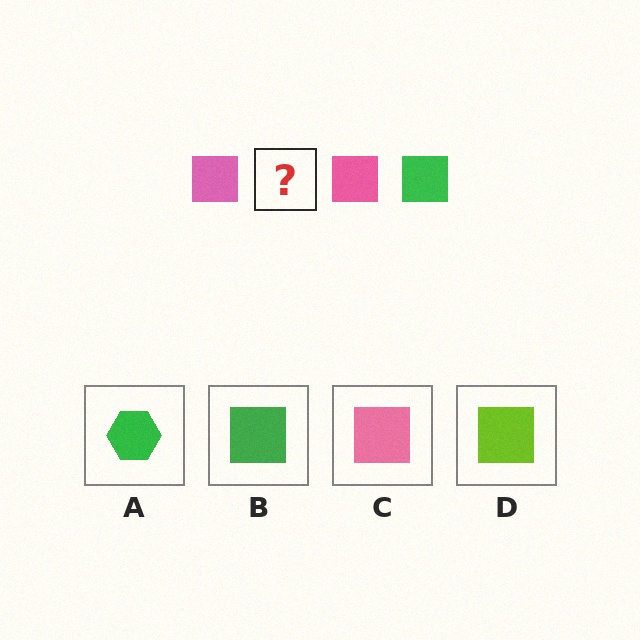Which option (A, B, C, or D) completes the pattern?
B.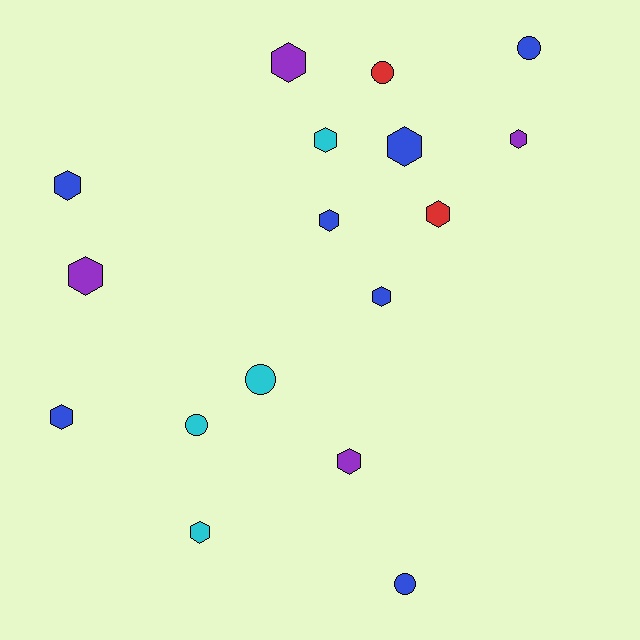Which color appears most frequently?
Blue, with 7 objects.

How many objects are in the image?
There are 17 objects.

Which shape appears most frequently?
Hexagon, with 12 objects.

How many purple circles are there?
There are no purple circles.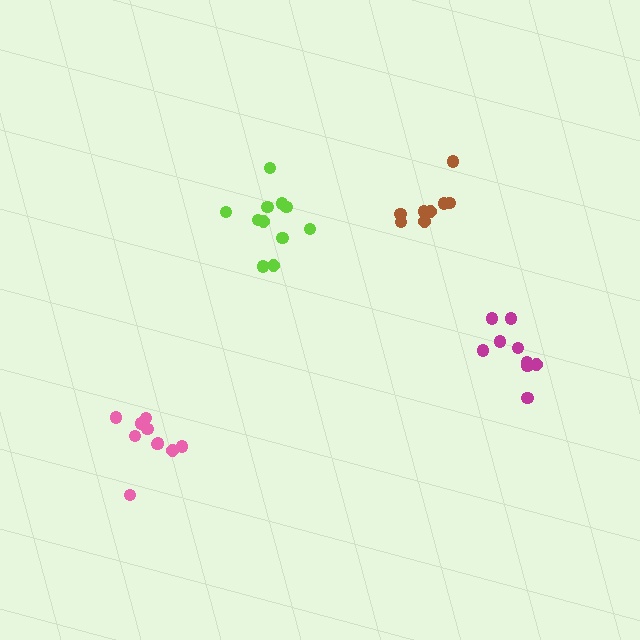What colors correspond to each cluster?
The clusters are colored: brown, lime, pink, magenta.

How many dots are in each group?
Group 1: 8 dots, Group 2: 11 dots, Group 3: 10 dots, Group 4: 9 dots (38 total).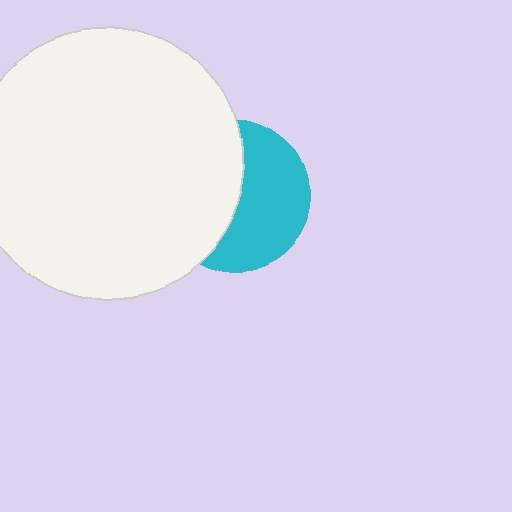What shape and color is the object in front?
The object in front is a white circle.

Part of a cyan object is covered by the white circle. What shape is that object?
It is a circle.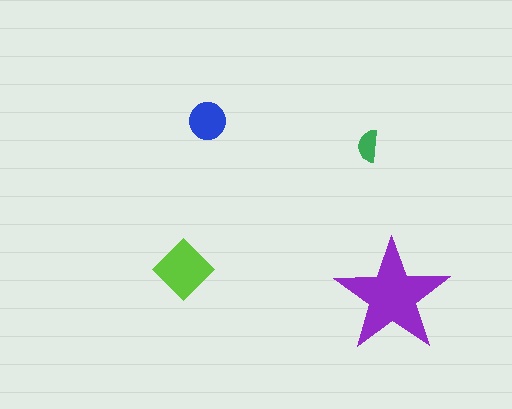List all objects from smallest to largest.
The green semicircle, the blue circle, the lime diamond, the purple star.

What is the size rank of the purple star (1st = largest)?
1st.